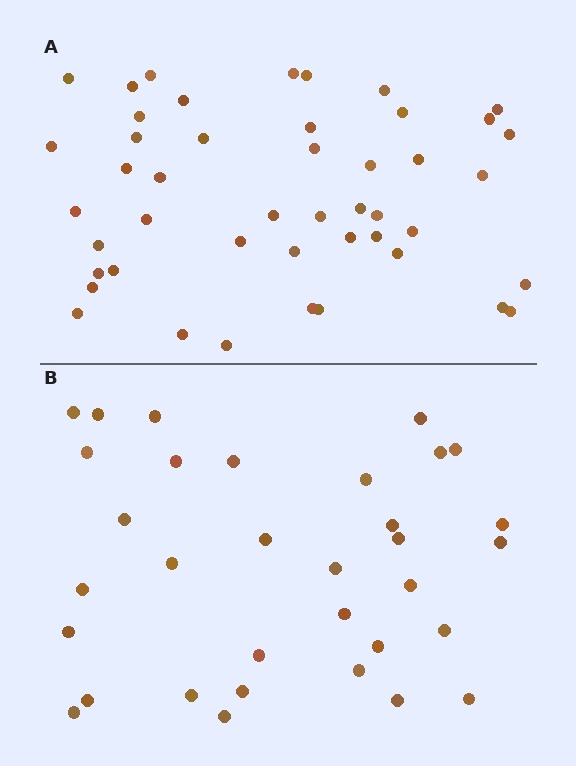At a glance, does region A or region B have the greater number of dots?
Region A (the top region) has more dots.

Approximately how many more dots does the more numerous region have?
Region A has approximately 15 more dots than region B.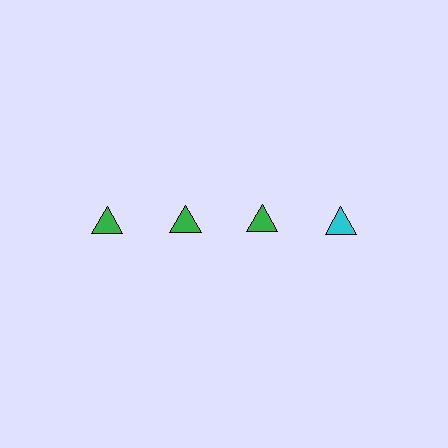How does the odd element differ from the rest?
It has a different color: cyan instead of green.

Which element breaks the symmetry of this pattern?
The cyan triangle in the top row, second from right column breaks the symmetry. All other shapes are green triangles.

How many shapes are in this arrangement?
There are 4 shapes arranged in a grid pattern.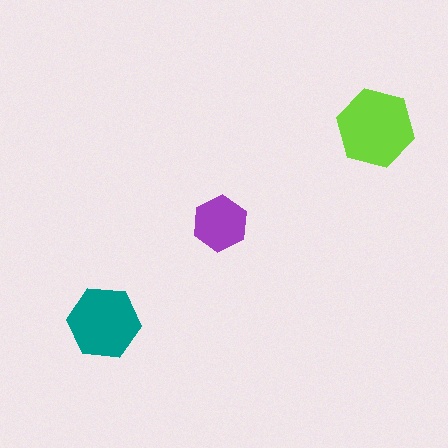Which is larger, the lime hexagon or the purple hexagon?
The lime one.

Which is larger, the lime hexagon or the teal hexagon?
The lime one.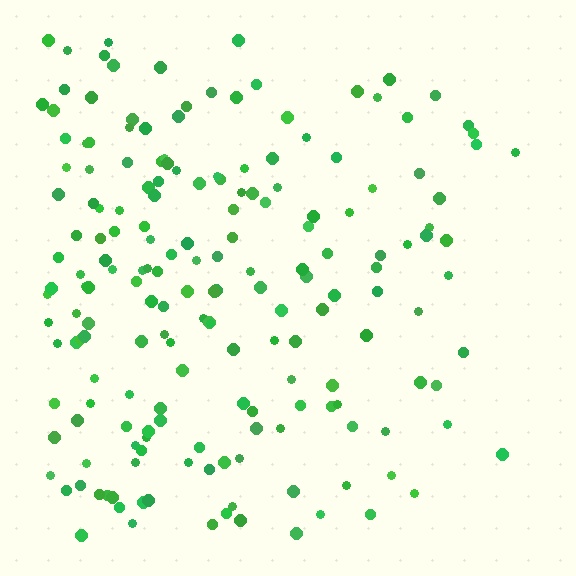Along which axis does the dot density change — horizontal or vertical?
Horizontal.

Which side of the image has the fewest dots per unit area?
The right.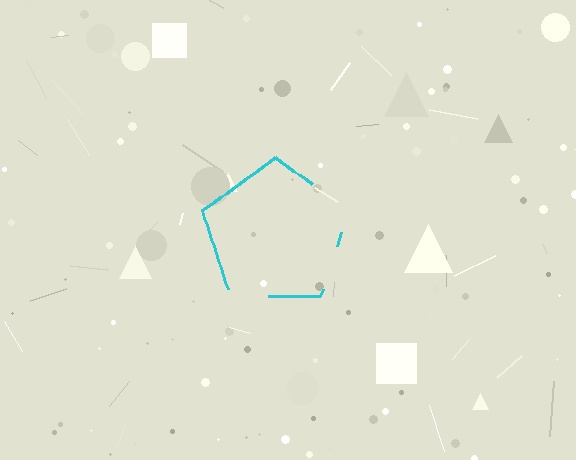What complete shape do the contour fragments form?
The contour fragments form a pentagon.